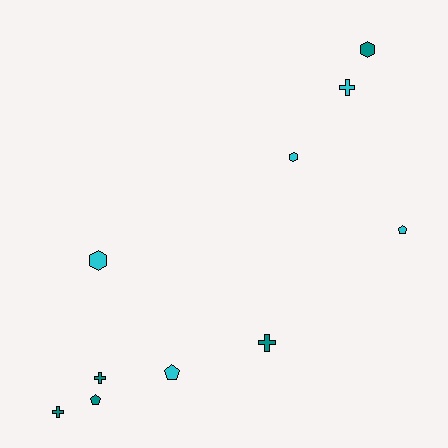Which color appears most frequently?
Cyan, with 5 objects.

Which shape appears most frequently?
Cross, with 4 objects.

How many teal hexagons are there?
There is 1 teal hexagon.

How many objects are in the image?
There are 10 objects.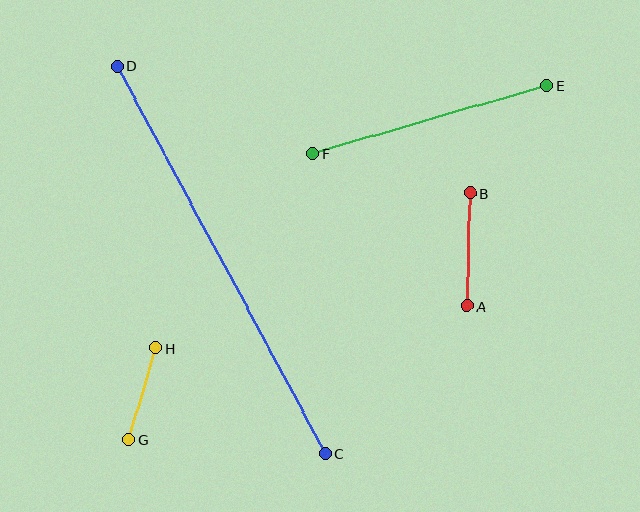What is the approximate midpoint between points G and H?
The midpoint is at approximately (142, 394) pixels.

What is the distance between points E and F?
The distance is approximately 243 pixels.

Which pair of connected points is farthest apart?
Points C and D are farthest apart.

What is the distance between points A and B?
The distance is approximately 113 pixels.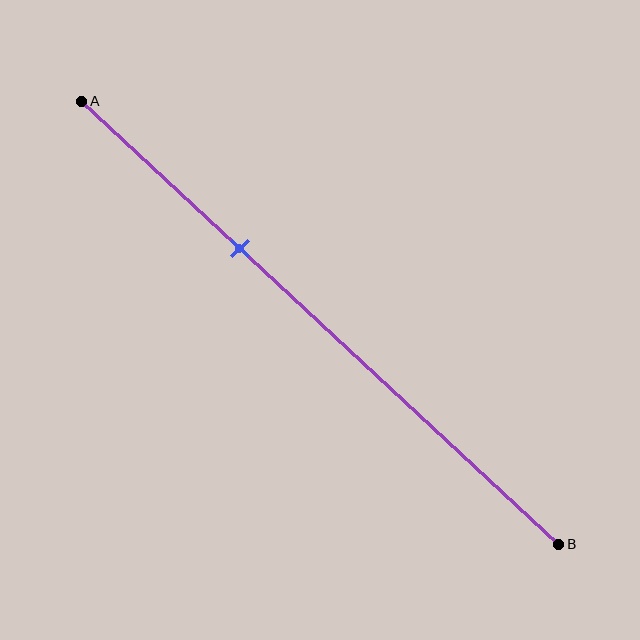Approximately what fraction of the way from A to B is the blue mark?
The blue mark is approximately 35% of the way from A to B.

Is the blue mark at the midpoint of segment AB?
No, the mark is at about 35% from A, not at the 50% midpoint.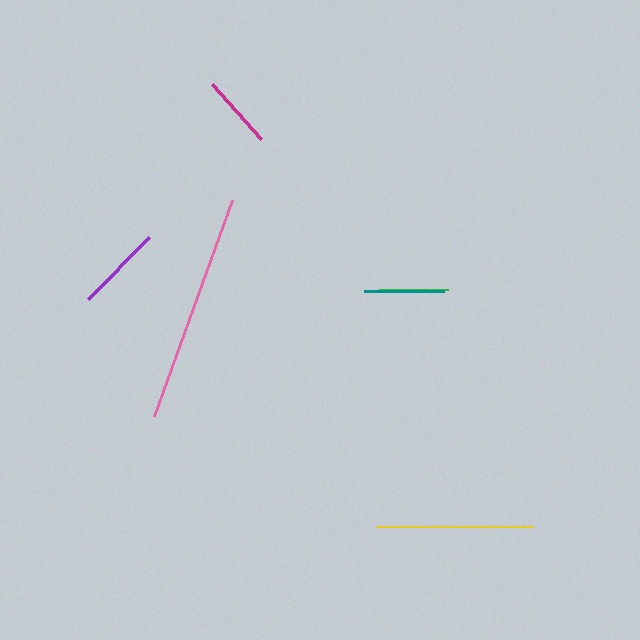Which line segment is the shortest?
The green line is the shortest at approximately 69 pixels.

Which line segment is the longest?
The pink line is the longest at approximately 229 pixels.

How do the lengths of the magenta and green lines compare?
The magenta and green lines are approximately the same length.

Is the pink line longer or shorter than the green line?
The pink line is longer than the green line.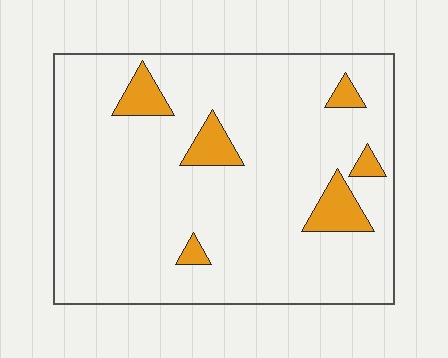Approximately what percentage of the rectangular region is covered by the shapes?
Approximately 10%.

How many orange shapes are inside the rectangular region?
6.